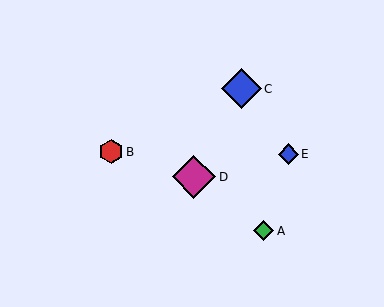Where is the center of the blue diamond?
The center of the blue diamond is at (288, 154).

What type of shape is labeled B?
Shape B is a red hexagon.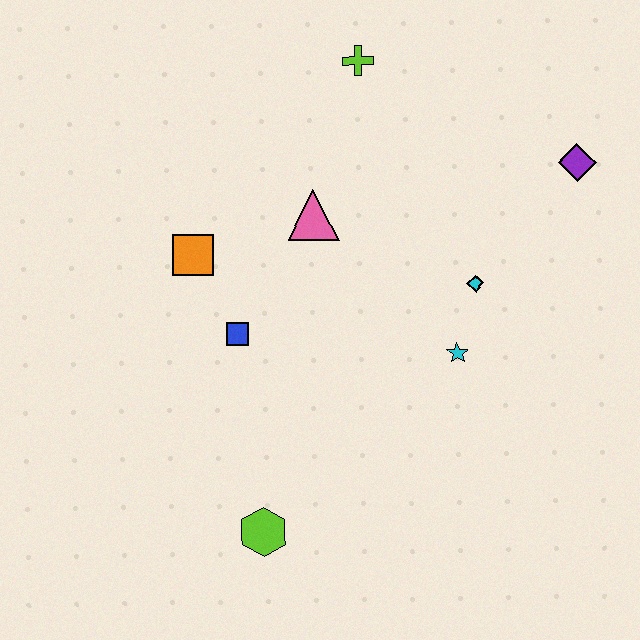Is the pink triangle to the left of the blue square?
No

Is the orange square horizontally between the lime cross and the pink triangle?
No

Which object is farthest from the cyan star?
The lime cross is farthest from the cyan star.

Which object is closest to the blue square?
The orange square is closest to the blue square.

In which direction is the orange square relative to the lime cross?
The orange square is below the lime cross.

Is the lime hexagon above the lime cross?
No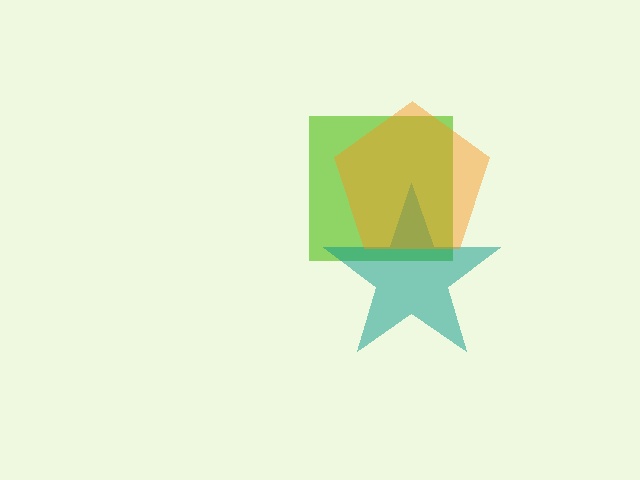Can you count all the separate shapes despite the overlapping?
Yes, there are 3 separate shapes.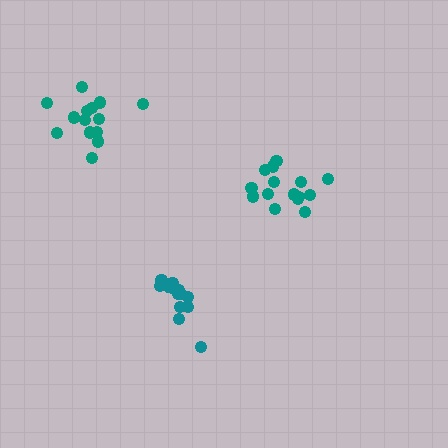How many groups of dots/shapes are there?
There are 3 groups.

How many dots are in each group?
Group 1: 14 dots, Group 2: 15 dots, Group 3: 14 dots (43 total).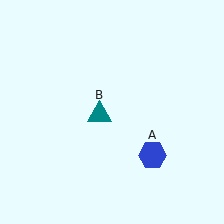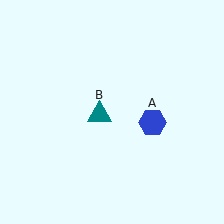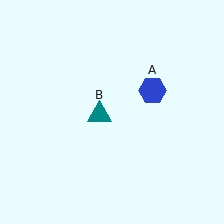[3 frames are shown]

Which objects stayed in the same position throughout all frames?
Teal triangle (object B) remained stationary.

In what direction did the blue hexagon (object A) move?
The blue hexagon (object A) moved up.